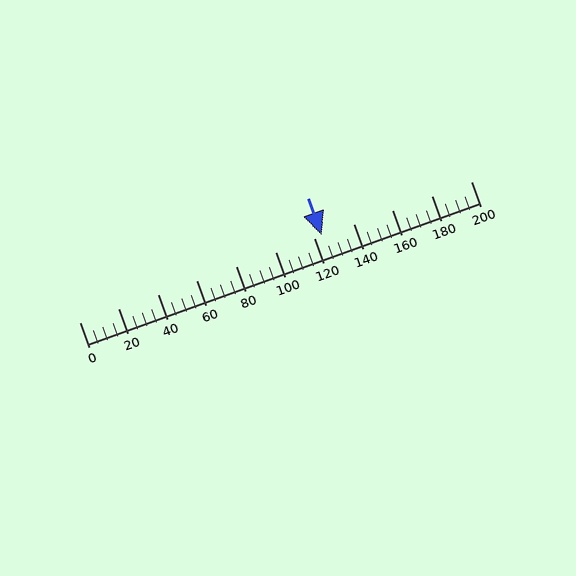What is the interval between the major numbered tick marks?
The major tick marks are spaced 20 units apart.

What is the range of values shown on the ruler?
The ruler shows values from 0 to 200.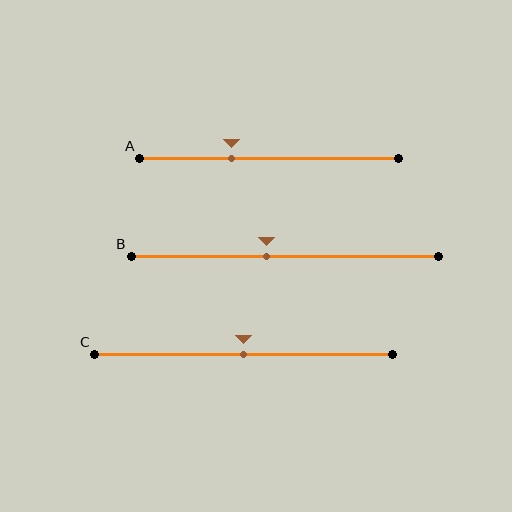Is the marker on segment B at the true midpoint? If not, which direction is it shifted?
No, the marker on segment B is shifted to the left by about 6% of the segment length.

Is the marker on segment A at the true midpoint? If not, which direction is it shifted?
No, the marker on segment A is shifted to the left by about 14% of the segment length.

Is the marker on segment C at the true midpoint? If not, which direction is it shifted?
Yes, the marker on segment C is at the true midpoint.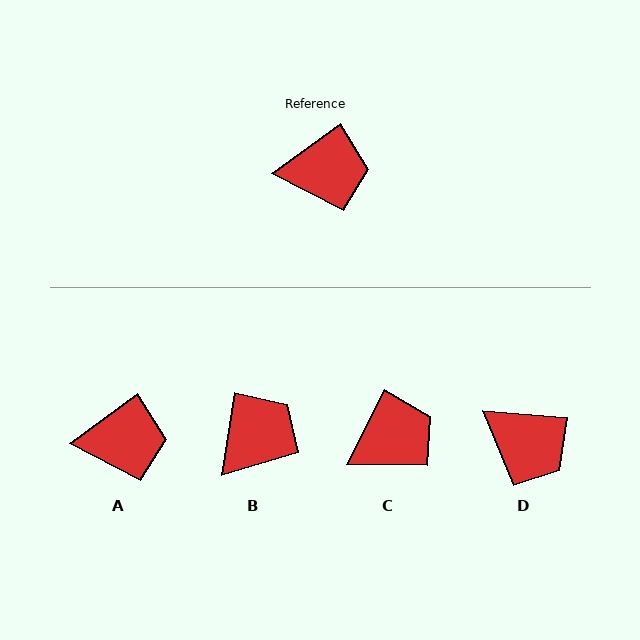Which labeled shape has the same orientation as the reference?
A.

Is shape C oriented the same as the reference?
No, it is off by about 27 degrees.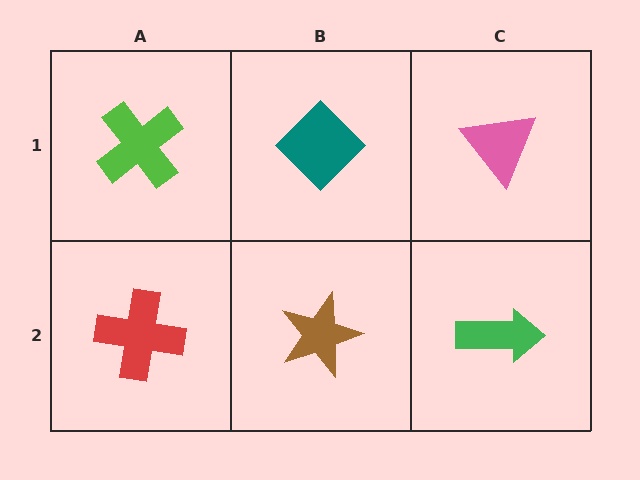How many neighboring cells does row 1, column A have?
2.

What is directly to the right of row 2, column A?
A brown star.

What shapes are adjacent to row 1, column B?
A brown star (row 2, column B), a lime cross (row 1, column A), a pink triangle (row 1, column C).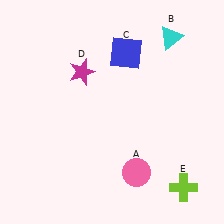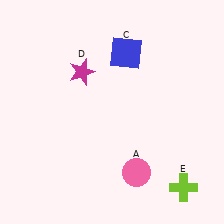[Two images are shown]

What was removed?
The cyan triangle (B) was removed in Image 2.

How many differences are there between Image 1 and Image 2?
There is 1 difference between the two images.